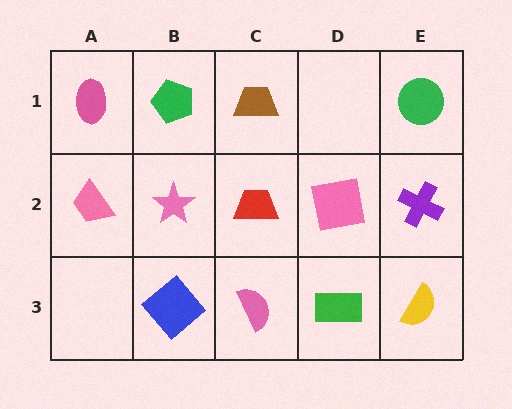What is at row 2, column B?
A pink star.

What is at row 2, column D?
A pink square.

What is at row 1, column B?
A green pentagon.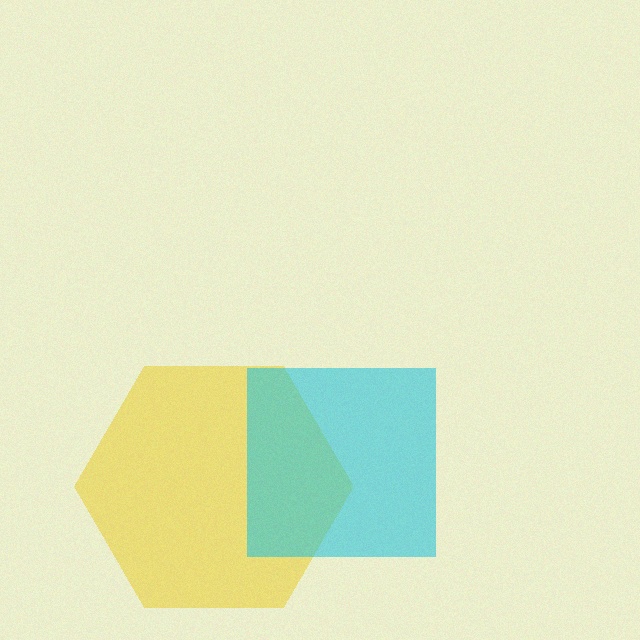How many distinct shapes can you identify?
There are 2 distinct shapes: a yellow hexagon, a cyan square.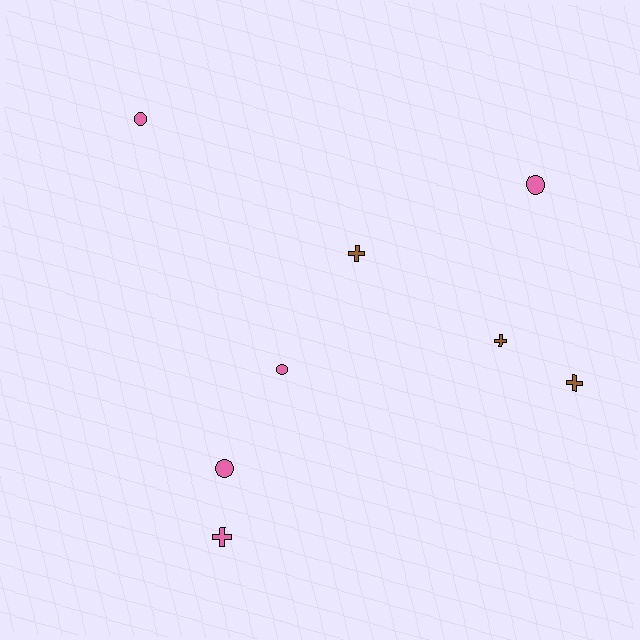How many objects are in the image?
There are 8 objects.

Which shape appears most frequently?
Circle, with 4 objects.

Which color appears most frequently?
Pink, with 5 objects.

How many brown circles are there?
There are no brown circles.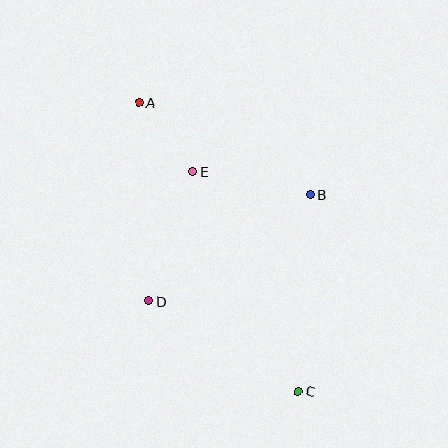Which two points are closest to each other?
Points A and E are closest to each other.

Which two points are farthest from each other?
Points A and C are farthest from each other.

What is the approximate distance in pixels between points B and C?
The distance between B and C is approximately 197 pixels.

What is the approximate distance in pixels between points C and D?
The distance between C and D is approximately 175 pixels.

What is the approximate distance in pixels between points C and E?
The distance between C and E is approximately 244 pixels.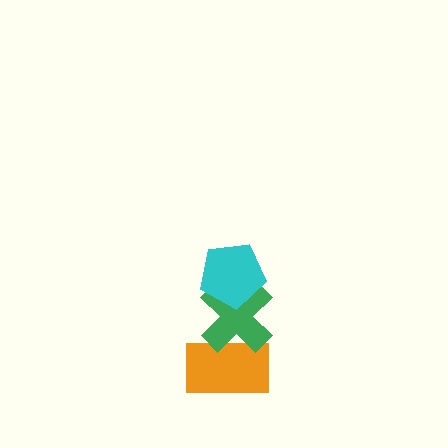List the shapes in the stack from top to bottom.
From top to bottom: the cyan pentagon, the green cross, the orange rectangle.